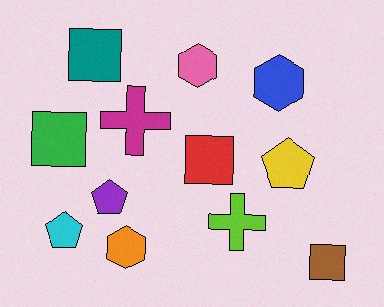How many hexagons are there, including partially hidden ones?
There are 3 hexagons.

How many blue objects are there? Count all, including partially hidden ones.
There is 1 blue object.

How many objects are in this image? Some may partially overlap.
There are 12 objects.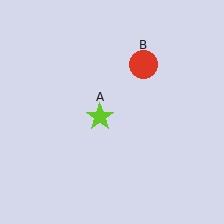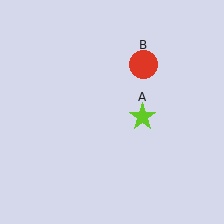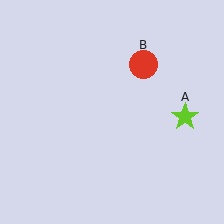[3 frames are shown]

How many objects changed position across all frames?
1 object changed position: lime star (object A).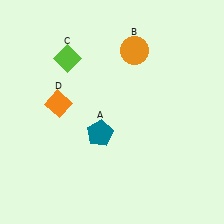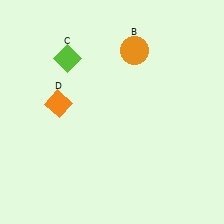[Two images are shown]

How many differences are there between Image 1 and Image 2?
There is 1 difference between the two images.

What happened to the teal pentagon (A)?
The teal pentagon (A) was removed in Image 2. It was in the bottom-left area of Image 1.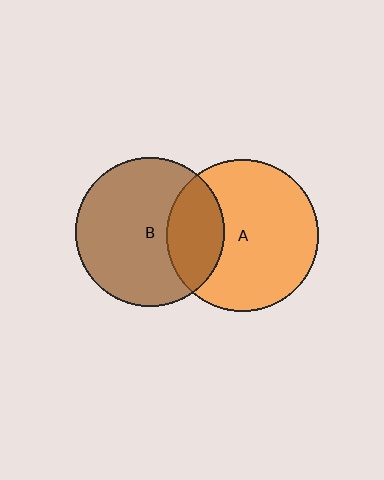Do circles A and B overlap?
Yes.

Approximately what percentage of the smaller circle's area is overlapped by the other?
Approximately 25%.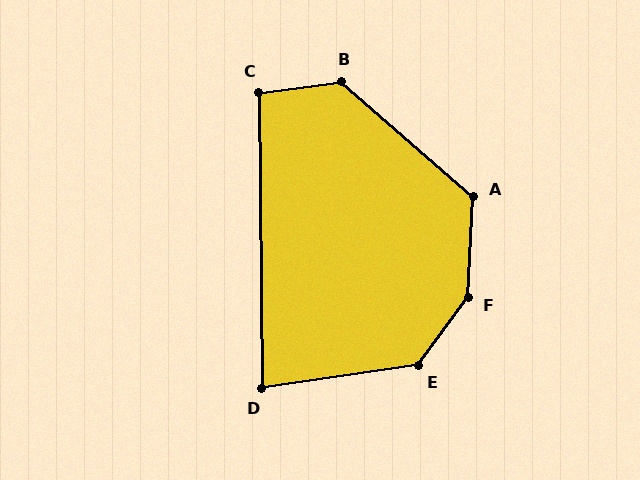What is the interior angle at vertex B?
Approximately 132 degrees (obtuse).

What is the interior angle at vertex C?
Approximately 97 degrees (obtuse).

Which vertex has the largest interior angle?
F, at approximately 146 degrees.